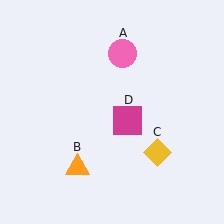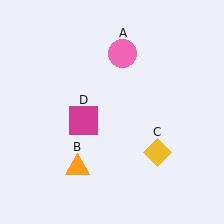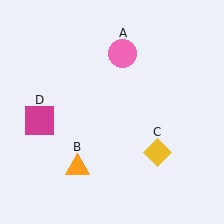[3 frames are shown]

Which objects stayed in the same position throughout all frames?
Pink circle (object A) and orange triangle (object B) and yellow diamond (object C) remained stationary.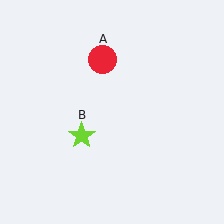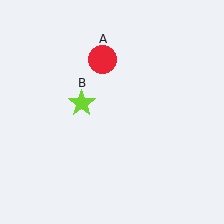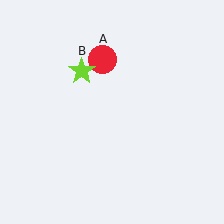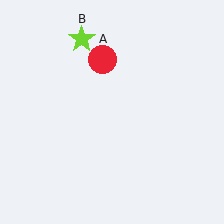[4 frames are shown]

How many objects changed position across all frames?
1 object changed position: lime star (object B).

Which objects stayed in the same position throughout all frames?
Red circle (object A) remained stationary.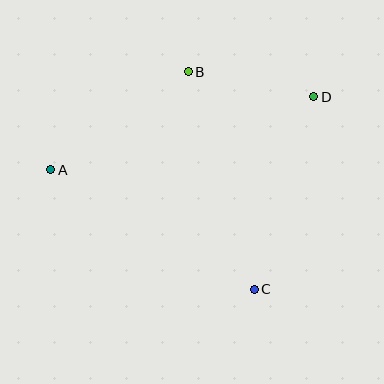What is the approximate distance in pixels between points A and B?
The distance between A and B is approximately 169 pixels.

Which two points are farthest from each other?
Points A and D are farthest from each other.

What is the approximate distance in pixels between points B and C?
The distance between B and C is approximately 227 pixels.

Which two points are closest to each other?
Points B and D are closest to each other.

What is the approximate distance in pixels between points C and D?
The distance between C and D is approximately 201 pixels.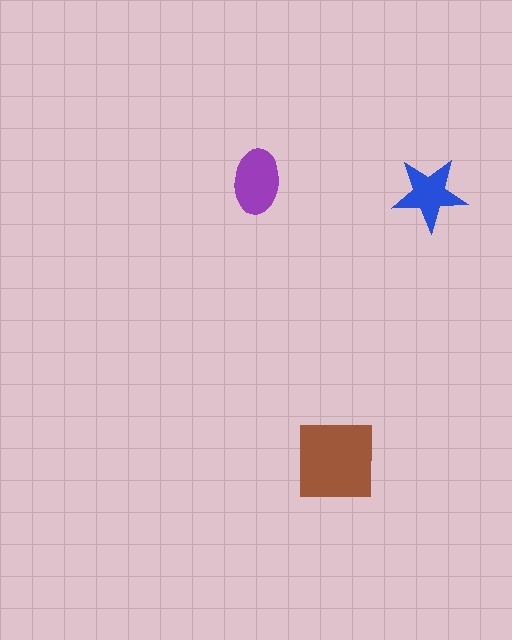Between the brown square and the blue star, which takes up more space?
The brown square.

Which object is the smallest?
The blue star.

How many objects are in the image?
There are 3 objects in the image.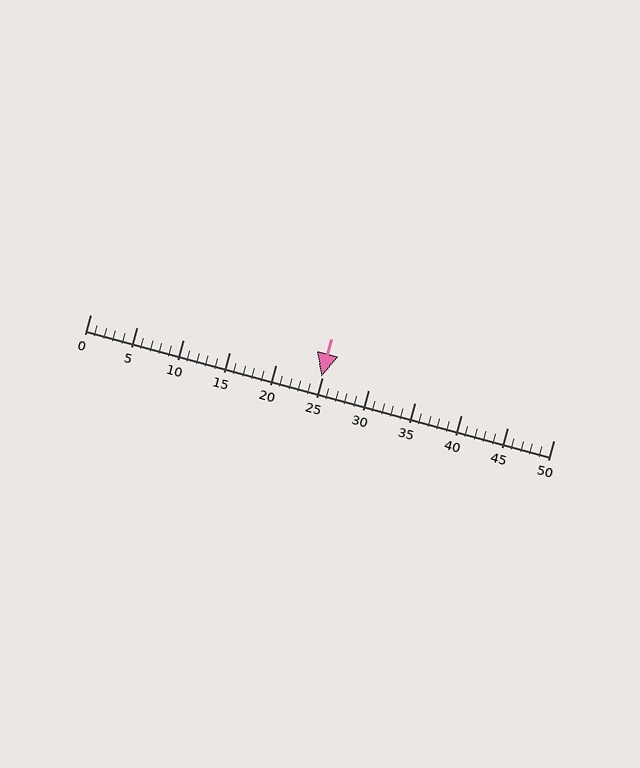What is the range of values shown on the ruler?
The ruler shows values from 0 to 50.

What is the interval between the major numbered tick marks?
The major tick marks are spaced 5 units apart.